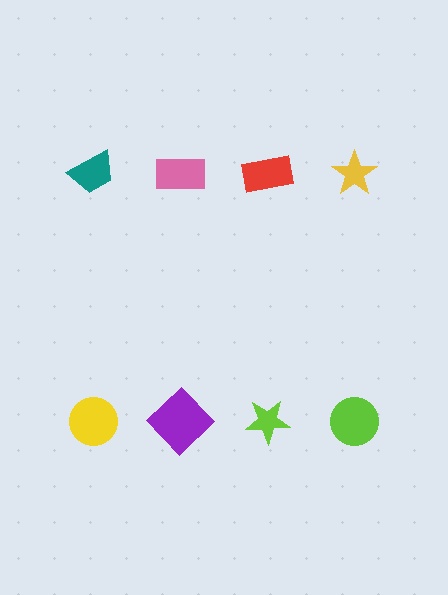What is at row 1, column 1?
A teal trapezoid.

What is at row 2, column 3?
A lime star.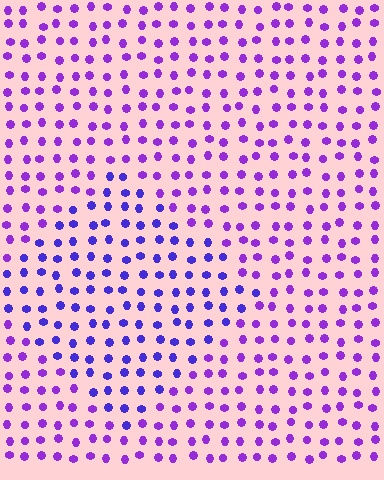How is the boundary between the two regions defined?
The boundary is defined purely by a slight shift in hue (about 29 degrees). Spacing, size, and orientation are identical on both sides.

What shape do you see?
I see a diamond.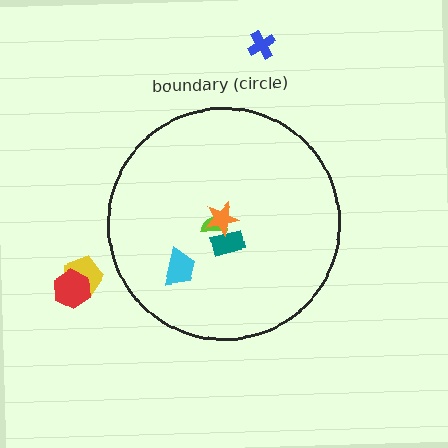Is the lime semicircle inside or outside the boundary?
Inside.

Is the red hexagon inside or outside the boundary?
Outside.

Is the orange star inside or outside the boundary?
Inside.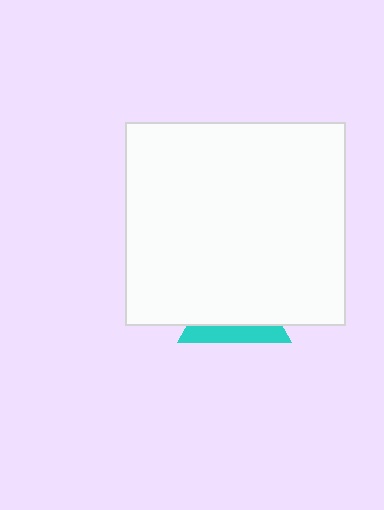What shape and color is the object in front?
The object in front is a white rectangle.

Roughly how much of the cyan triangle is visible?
A small part of it is visible (roughly 33%).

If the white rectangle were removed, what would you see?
You would see the complete cyan triangle.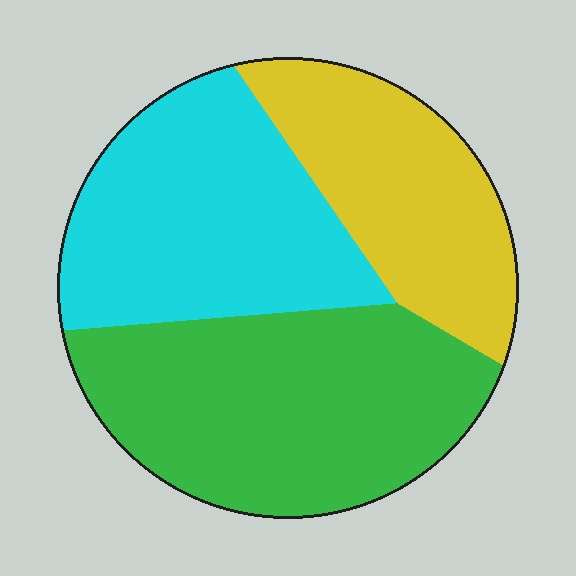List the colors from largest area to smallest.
From largest to smallest: green, cyan, yellow.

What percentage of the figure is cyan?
Cyan takes up about one third (1/3) of the figure.